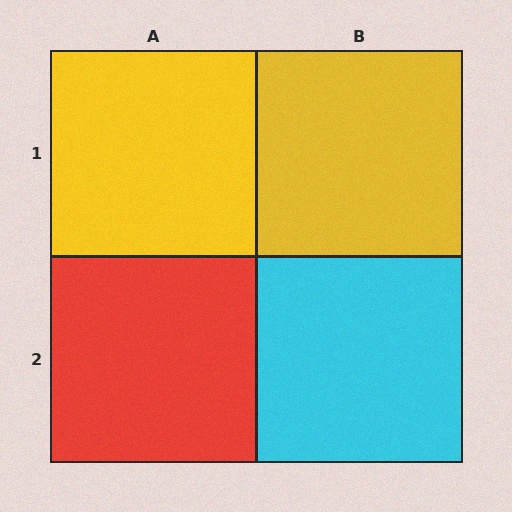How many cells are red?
1 cell is red.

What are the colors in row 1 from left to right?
Yellow, yellow.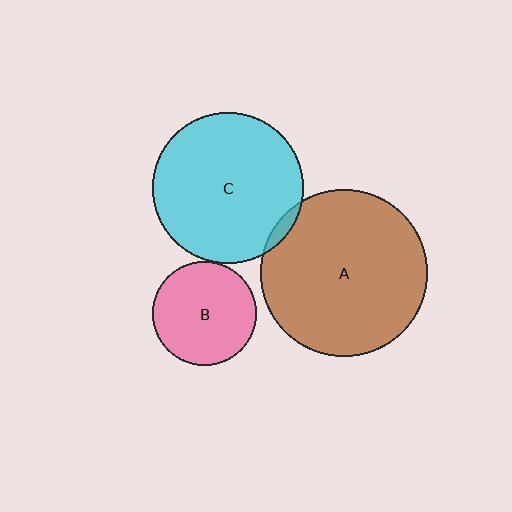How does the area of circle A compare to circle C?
Approximately 1.2 times.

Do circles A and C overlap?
Yes.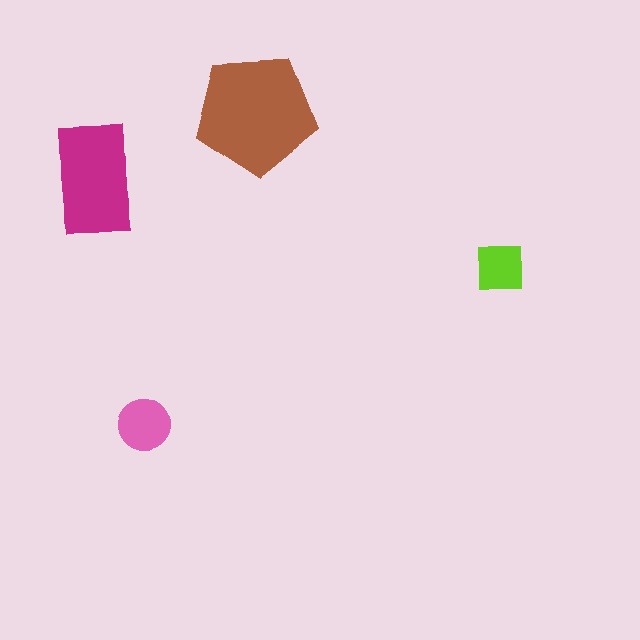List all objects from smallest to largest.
The lime square, the pink circle, the magenta rectangle, the brown pentagon.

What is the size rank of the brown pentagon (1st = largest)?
1st.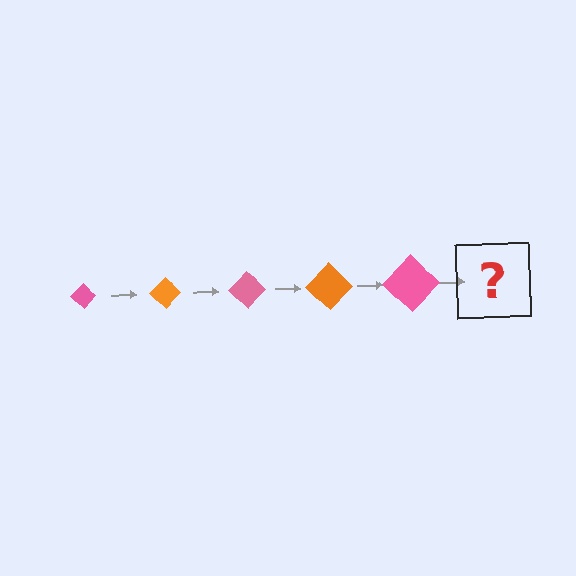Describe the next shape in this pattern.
It should be an orange diamond, larger than the previous one.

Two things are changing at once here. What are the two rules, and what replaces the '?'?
The two rules are that the diamond grows larger each step and the color cycles through pink and orange. The '?' should be an orange diamond, larger than the previous one.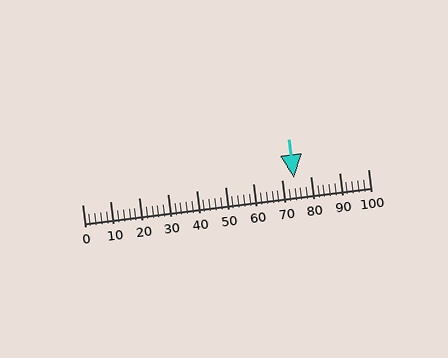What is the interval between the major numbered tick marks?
The major tick marks are spaced 10 units apart.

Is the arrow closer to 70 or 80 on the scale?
The arrow is closer to 70.